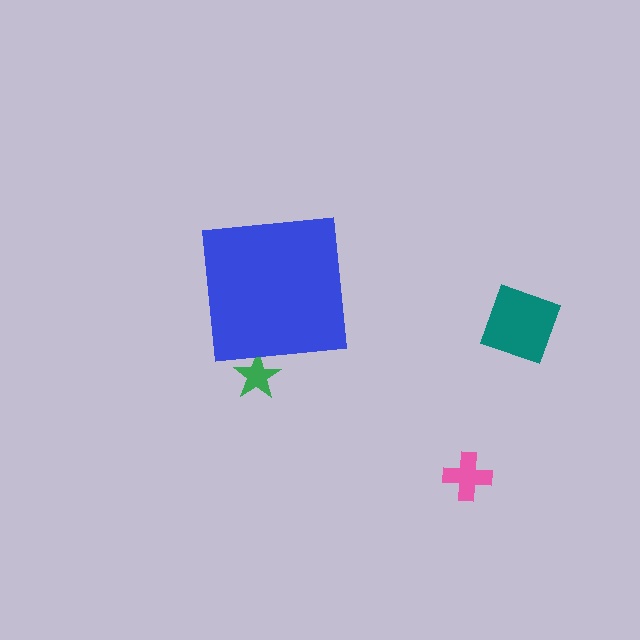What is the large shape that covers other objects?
A blue square.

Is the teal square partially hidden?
No, the teal square is fully visible.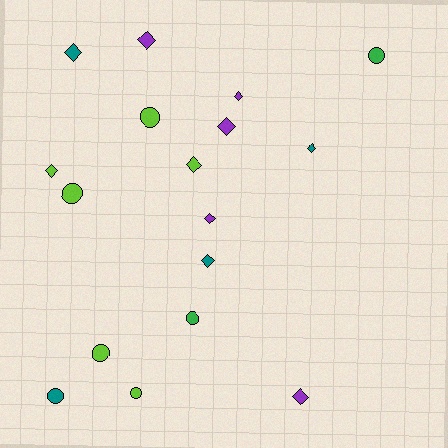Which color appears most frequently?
Lime, with 6 objects.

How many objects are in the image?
There are 17 objects.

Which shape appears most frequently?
Diamond, with 10 objects.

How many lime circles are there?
There are 4 lime circles.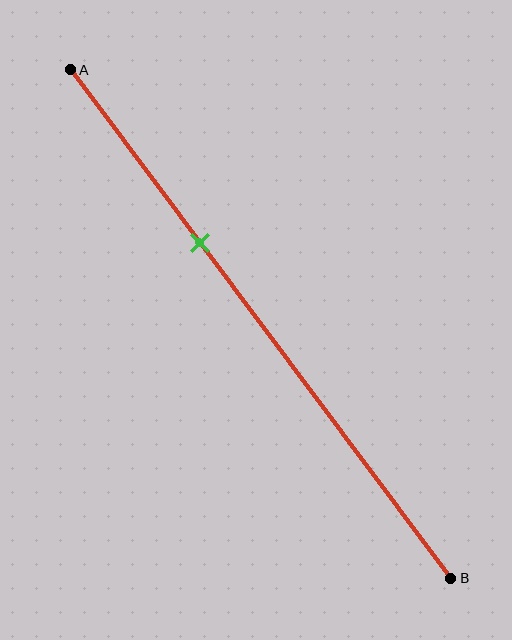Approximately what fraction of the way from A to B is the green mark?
The green mark is approximately 35% of the way from A to B.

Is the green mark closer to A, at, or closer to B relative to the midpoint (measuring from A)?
The green mark is closer to point A than the midpoint of segment AB.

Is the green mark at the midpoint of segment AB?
No, the mark is at about 35% from A, not at the 50% midpoint.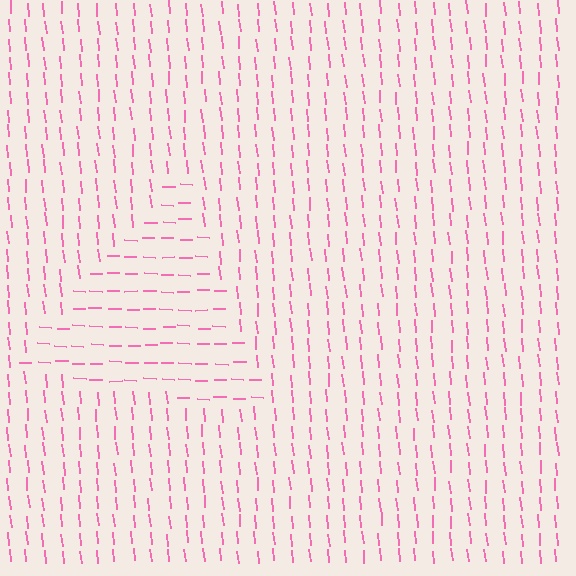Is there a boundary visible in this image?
Yes, there is a texture boundary formed by a change in line orientation.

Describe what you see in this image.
The image is filled with small pink line segments. A triangle region in the image has lines oriented differently from the surrounding lines, creating a visible texture boundary.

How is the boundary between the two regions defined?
The boundary is defined purely by a change in line orientation (approximately 83 degrees difference). All lines are the same color and thickness.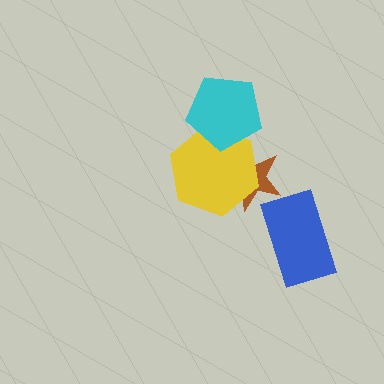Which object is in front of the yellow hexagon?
The cyan pentagon is in front of the yellow hexagon.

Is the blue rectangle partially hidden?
No, no other shape covers it.